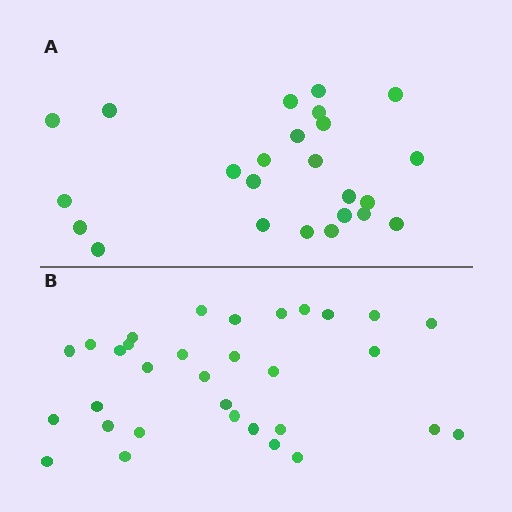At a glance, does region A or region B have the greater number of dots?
Region B (the bottom region) has more dots.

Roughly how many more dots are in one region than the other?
Region B has roughly 8 or so more dots than region A.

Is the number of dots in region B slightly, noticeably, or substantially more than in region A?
Region B has noticeably more, but not dramatically so. The ratio is roughly 1.3 to 1.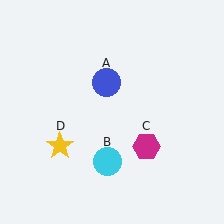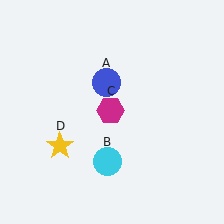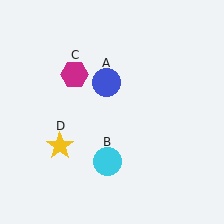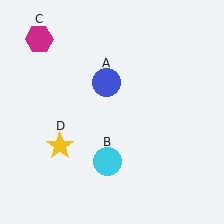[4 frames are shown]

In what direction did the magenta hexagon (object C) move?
The magenta hexagon (object C) moved up and to the left.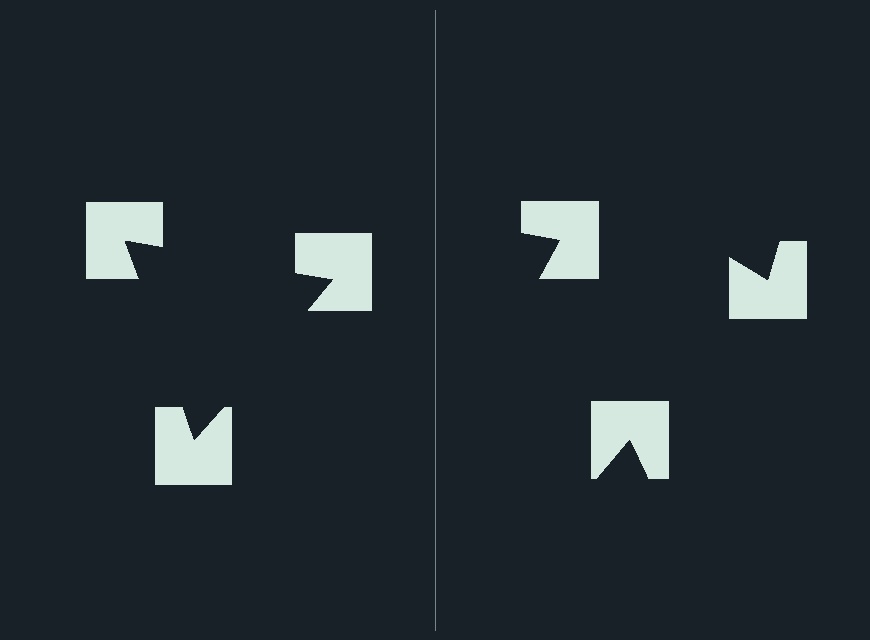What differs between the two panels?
The notched squares are positioned identically on both sides; only the wedge orientations differ. On the left they align to a triangle; on the right they are misaligned.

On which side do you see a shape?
An illusory triangle appears on the left side. On the right side the wedge cuts are rotated, so no coherent shape forms.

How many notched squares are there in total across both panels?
6 — 3 on each side.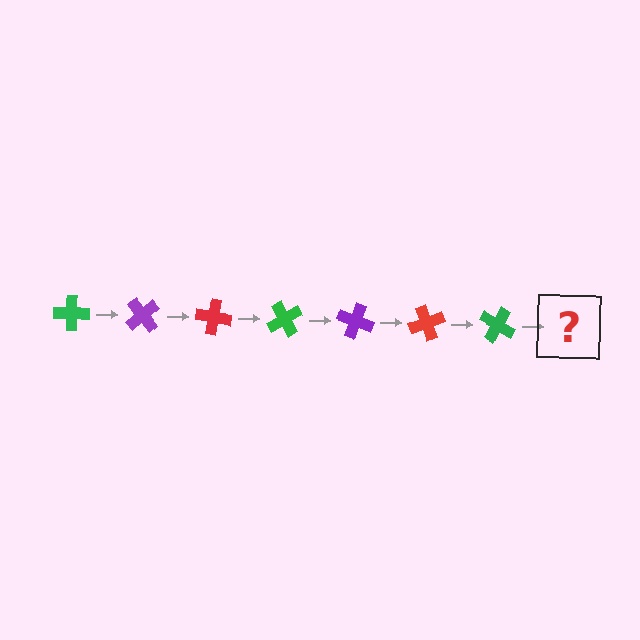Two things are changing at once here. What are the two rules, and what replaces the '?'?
The two rules are that it rotates 50 degrees each step and the color cycles through green, purple, and red. The '?' should be a purple cross, rotated 350 degrees from the start.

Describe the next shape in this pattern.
It should be a purple cross, rotated 350 degrees from the start.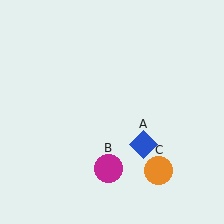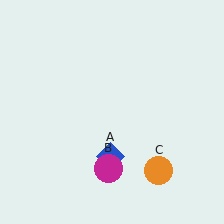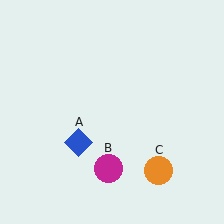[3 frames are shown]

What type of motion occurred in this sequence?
The blue diamond (object A) rotated clockwise around the center of the scene.